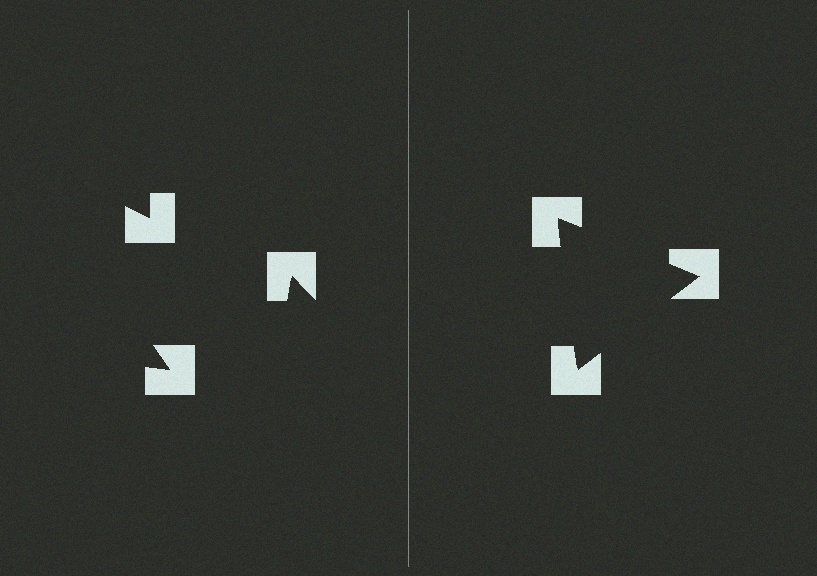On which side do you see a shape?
An illusory triangle appears on the right side. On the left side the wedge cuts are rotated, so no coherent shape forms.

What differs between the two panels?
The notched squares are positioned identically on both sides; only the wedge orientations differ. On the right they align to a triangle; on the left they are misaligned.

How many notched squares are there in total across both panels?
6 — 3 on each side.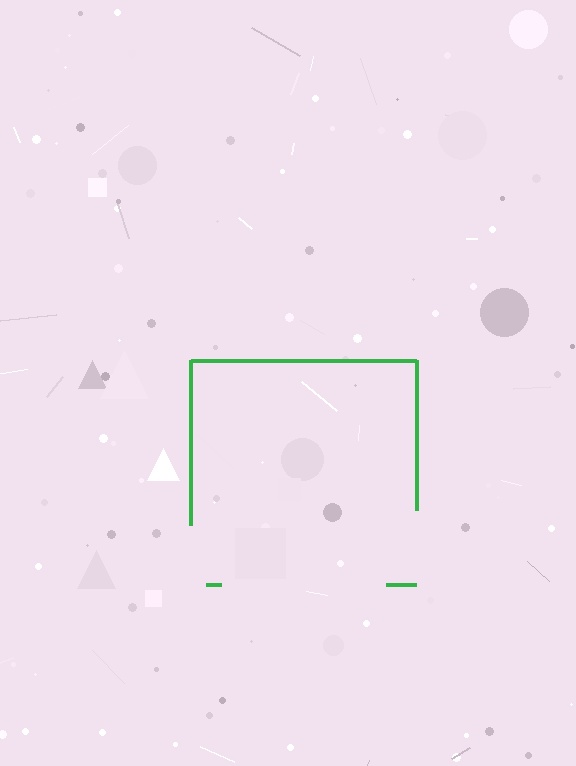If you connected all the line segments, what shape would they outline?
They would outline a square.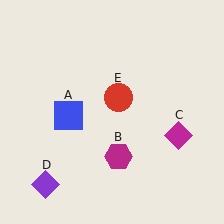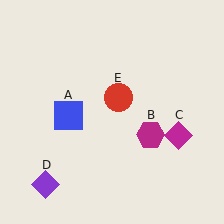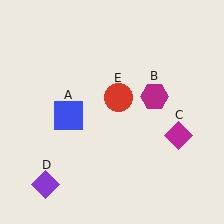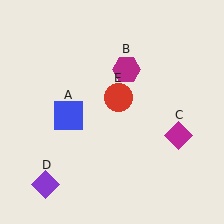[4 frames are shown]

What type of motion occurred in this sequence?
The magenta hexagon (object B) rotated counterclockwise around the center of the scene.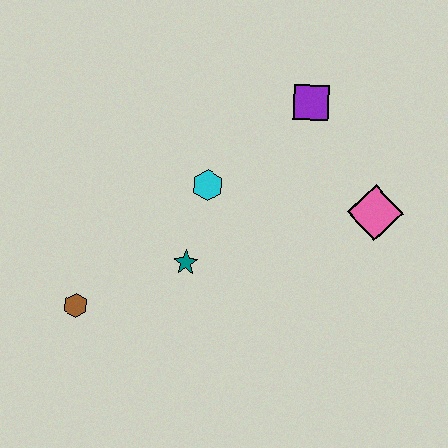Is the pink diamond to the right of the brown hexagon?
Yes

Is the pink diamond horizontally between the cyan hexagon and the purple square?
No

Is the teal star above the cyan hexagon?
No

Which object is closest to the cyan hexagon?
The teal star is closest to the cyan hexagon.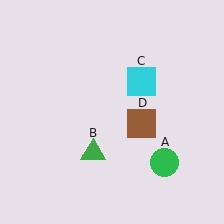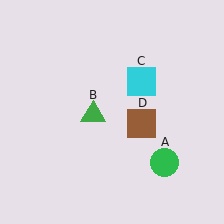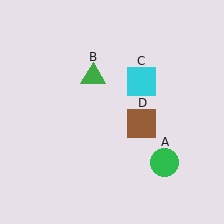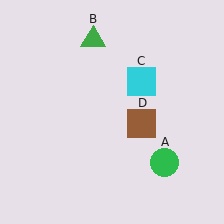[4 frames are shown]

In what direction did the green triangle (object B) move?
The green triangle (object B) moved up.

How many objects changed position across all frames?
1 object changed position: green triangle (object B).